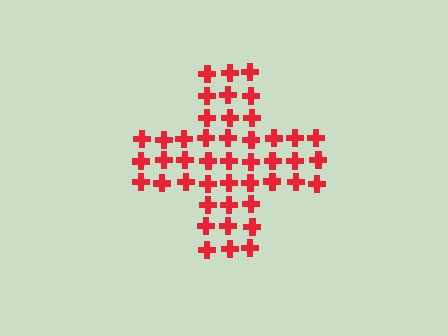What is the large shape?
The large shape is a cross.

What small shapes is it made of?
It is made of small crosses.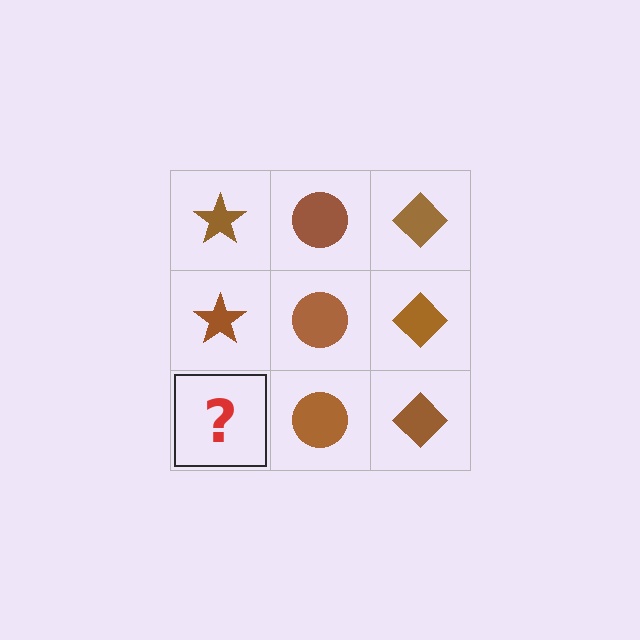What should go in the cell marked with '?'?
The missing cell should contain a brown star.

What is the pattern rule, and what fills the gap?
The rule is that each column has a consistent shape. The gap should be filled with a brown star.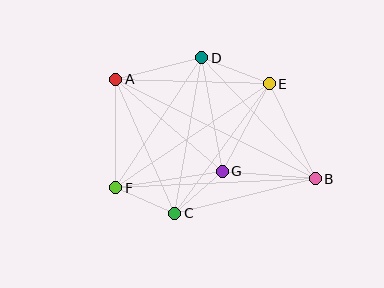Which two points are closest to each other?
Points C and G are closest to each other.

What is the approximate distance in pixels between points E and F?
The distance between E and F is approximately 185 pixels.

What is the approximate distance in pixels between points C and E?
The distance between C and E is approximately 160 pixels.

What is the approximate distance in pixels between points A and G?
The distance between A and G is approximately 141 pixels.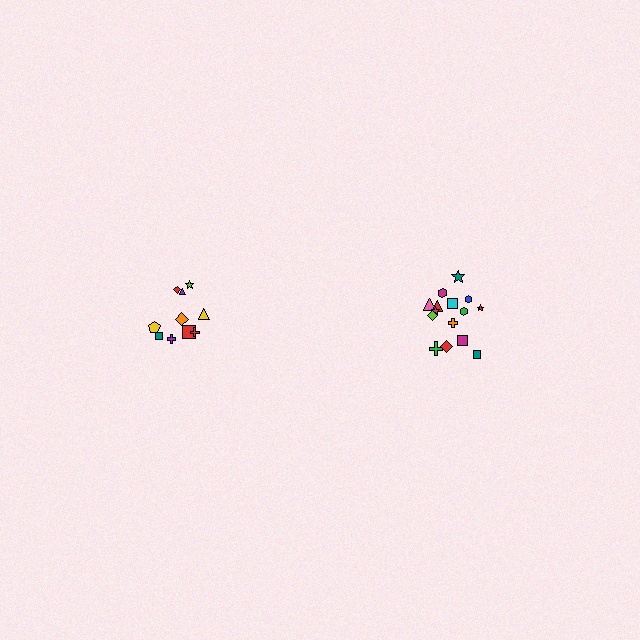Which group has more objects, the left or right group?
The right group.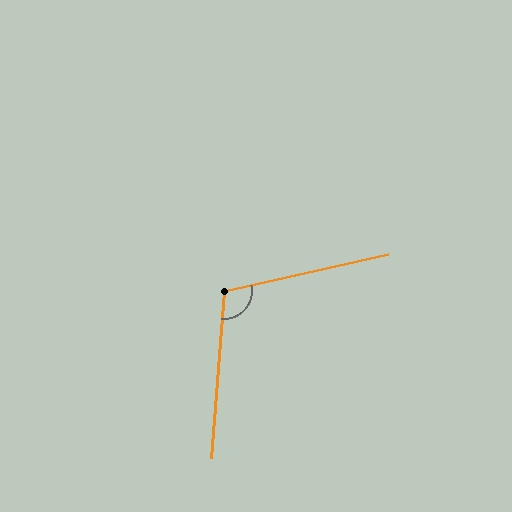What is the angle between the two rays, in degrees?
Approximately 107 degrees.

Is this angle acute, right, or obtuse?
It is obtuse.